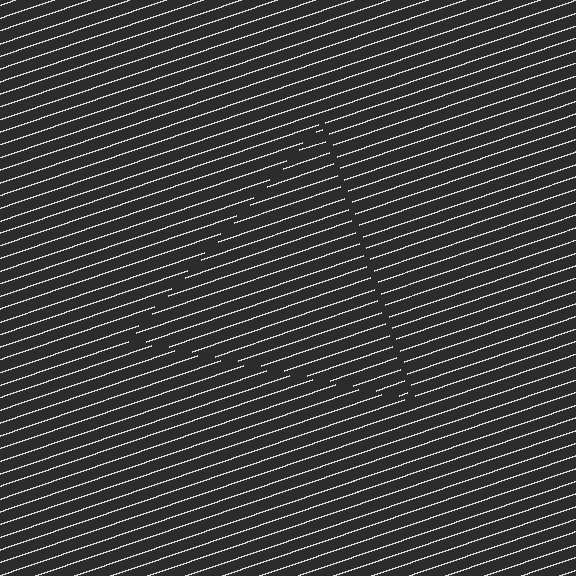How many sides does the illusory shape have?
3 sides — the line-ends trace a triangle.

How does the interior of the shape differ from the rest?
The interior of the shape contains the same grating, shifted by half a period — the contour is defined by the phase discontinuity where line-ends from the inner and outer gratings abut.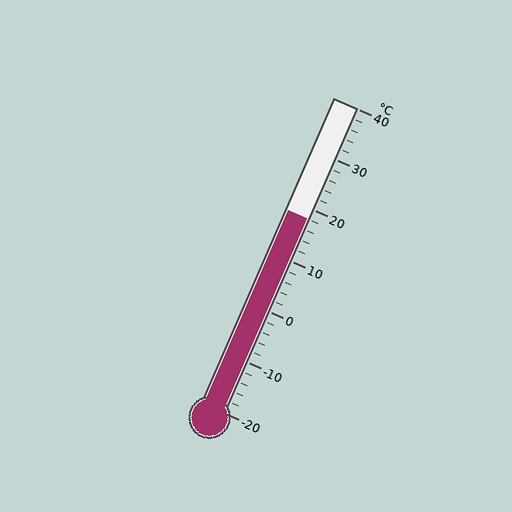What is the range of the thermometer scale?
The thermometer scale ranges from -20°C to 40°C.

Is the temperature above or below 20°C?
The temperature is below 20°C.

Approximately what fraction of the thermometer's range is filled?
The thermometer is filled to approximately 65% of its range.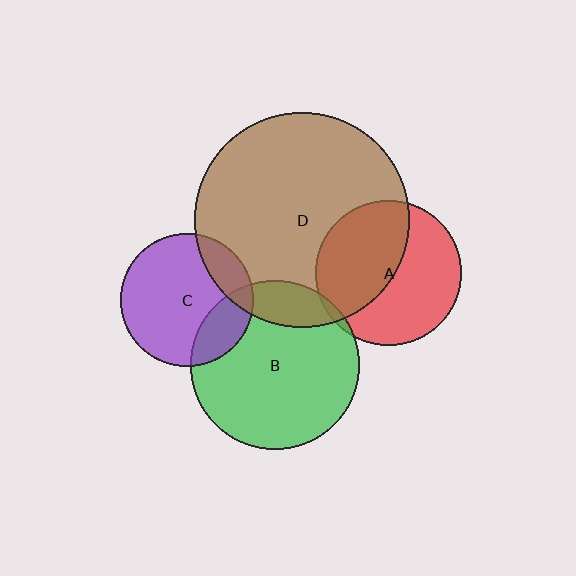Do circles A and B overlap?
Yes.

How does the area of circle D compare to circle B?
Approximately 1.6 times.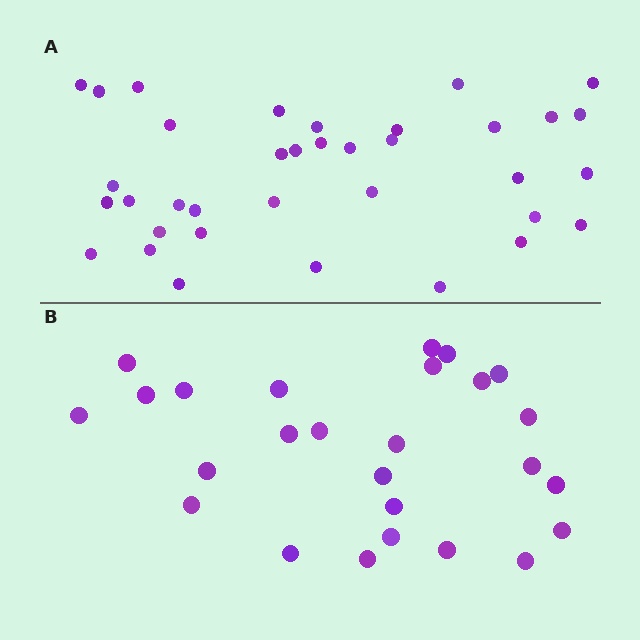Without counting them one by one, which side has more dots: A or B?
Region A (the top region) has more dots.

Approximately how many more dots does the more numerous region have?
Region A has roughly 10 or so more dots than region B.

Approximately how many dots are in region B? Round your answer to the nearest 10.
About 30 dots. (The exact count is 26, which rounds to 30.)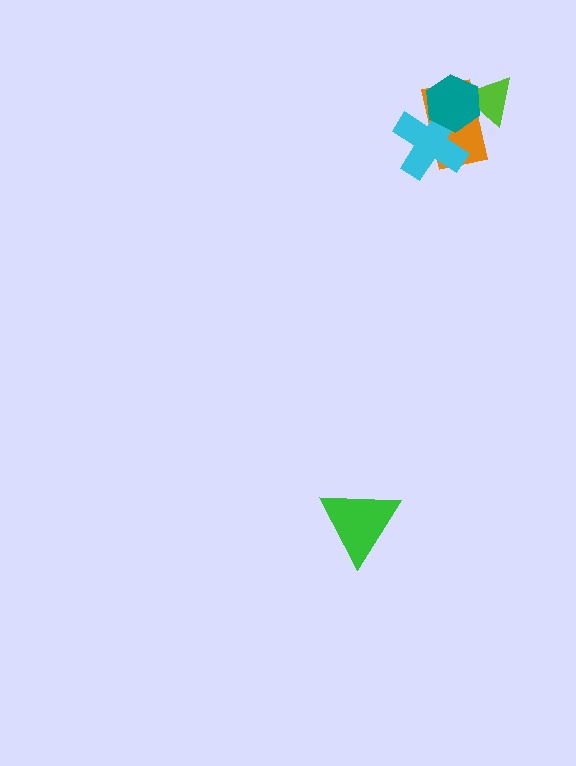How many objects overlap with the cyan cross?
2 objects overlap with the cyan cross.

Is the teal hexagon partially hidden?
No, no other shape covers it.